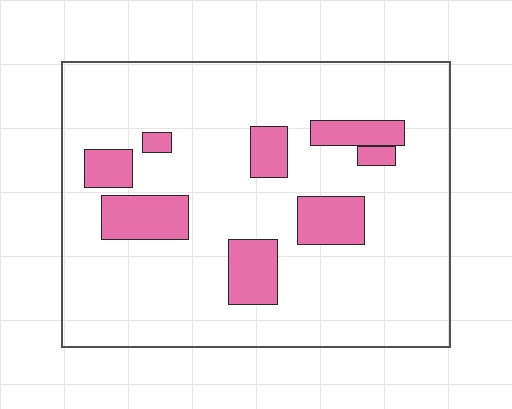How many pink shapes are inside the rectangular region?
8.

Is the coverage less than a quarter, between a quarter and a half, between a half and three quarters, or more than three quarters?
Less than a quarter.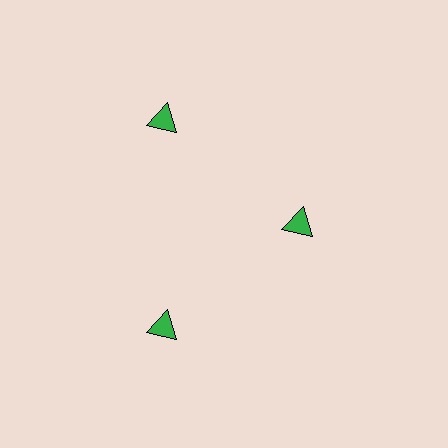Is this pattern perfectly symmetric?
No. The 3 green triangles are arranged in a ring, but one element near the 3 o'clock position is pulled inward toward the center, breaking the 3-fold rotational symmetry.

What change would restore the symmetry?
The symmetry would be restored by moving it outward, back onto the ring so that all 3 triangles sit at equal angles and equal distance from the center.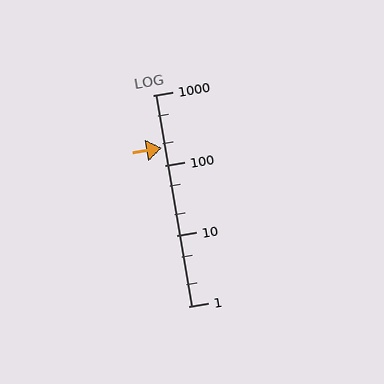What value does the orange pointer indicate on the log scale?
The pointer indicates approximately 180.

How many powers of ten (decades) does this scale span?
The scale spans 3 decades, from 1 to 1000.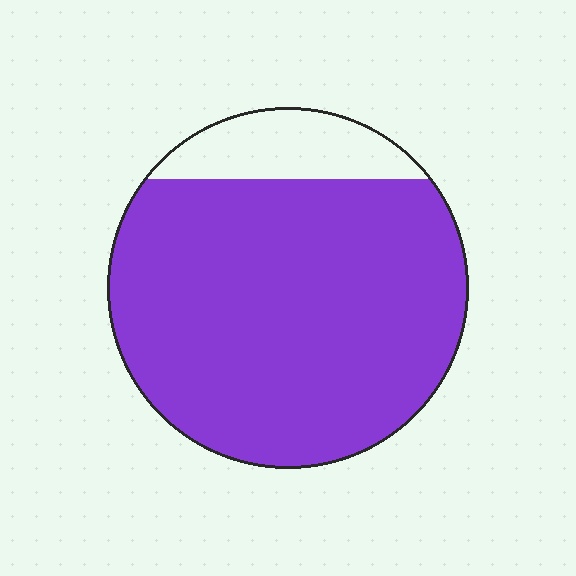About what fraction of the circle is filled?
About seven eighths (7/8).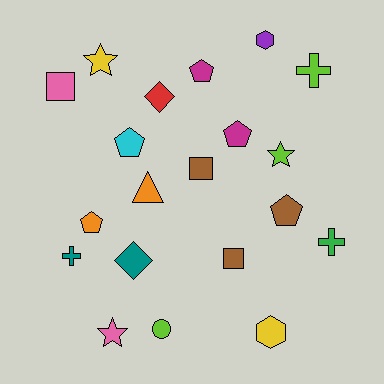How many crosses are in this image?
There are 3 crosses.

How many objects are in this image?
There are 20 objects.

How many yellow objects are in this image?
There are 2 yellow objects.